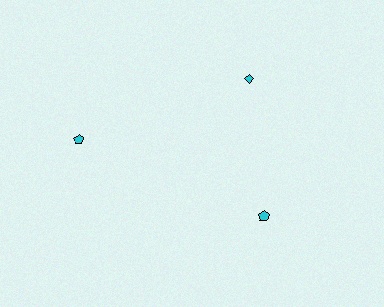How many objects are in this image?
There are 3 objects.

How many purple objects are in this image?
There are no purple objects.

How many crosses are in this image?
There are no crosses.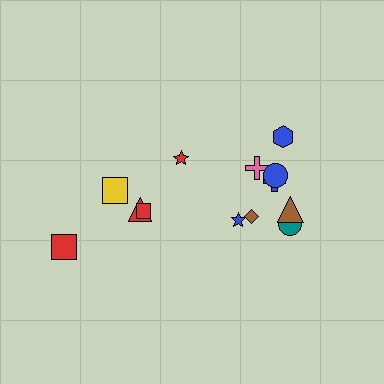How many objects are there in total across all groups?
There are 13 objects.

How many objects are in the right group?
There are 8 objects.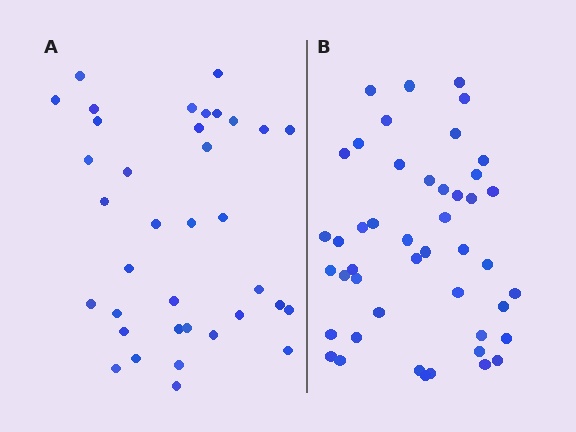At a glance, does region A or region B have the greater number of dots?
Region B (the right region) has more dots.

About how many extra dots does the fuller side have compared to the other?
Region B has roughly 10 or so more dots than region A.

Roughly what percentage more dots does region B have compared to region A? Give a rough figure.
About 30% more.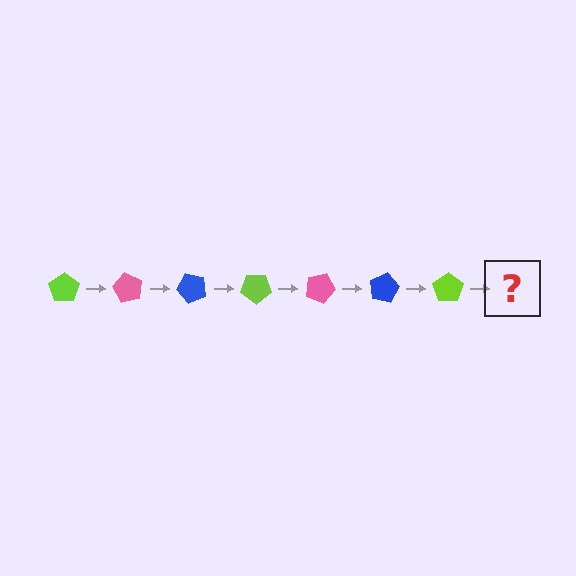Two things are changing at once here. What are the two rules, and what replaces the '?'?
The two rules are that it rotates 60 degrees each step and the color cycles through lime, pink, and blue. The '?' should be a pink pentagon, rotated 420 degrees from the start.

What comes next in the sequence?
The next element should be a pink pentagon, rotated 420 degrees from the start.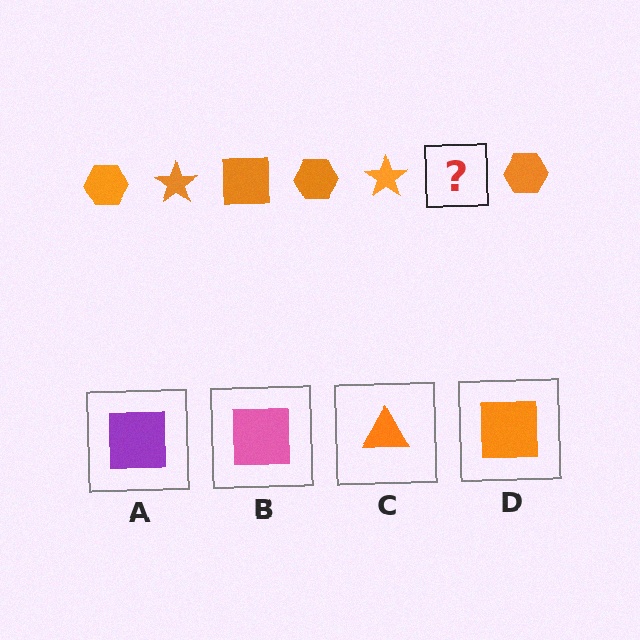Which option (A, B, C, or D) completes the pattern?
D.